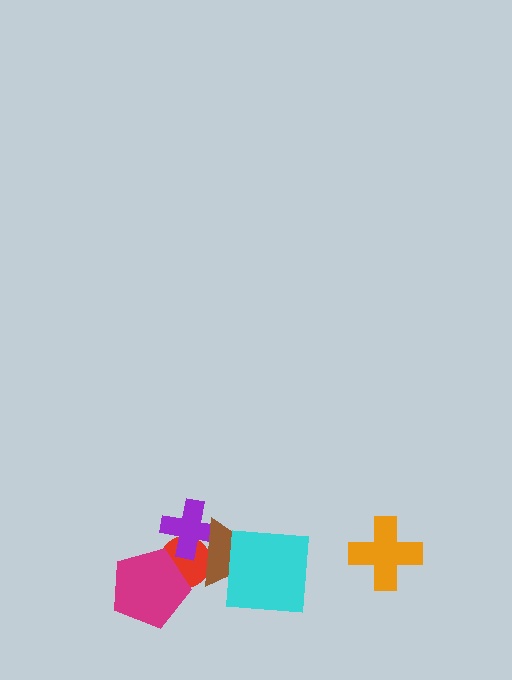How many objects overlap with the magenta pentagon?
1 object overlaps with the magenta pentagon.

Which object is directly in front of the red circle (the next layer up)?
The purple cross is directly in front of the red circle.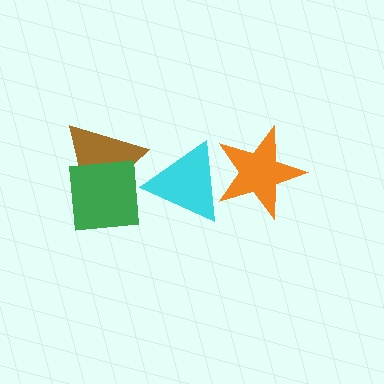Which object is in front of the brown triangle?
The green square is in front of the brown triangle.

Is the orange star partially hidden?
Yes, it is partially covered by another shape.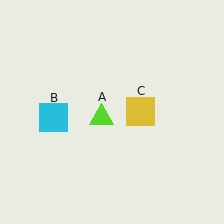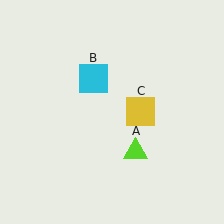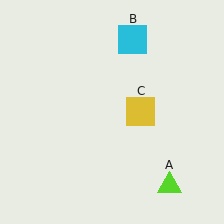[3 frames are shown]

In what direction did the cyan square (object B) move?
The cyan square (object B) moved up and to the right.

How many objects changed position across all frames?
2 objects changed position: lime triangle (object A), cyan square (object B).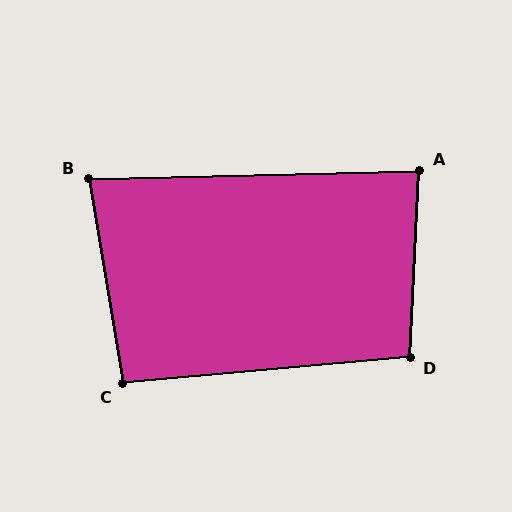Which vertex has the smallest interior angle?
B, at approximately 82 degrees.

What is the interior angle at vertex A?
Approximately 86 degrees (approximately right).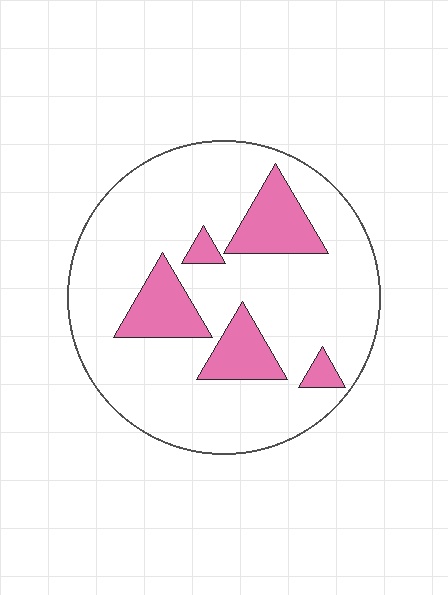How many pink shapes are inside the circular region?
5.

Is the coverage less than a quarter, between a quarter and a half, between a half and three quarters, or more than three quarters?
Less than a quarter.